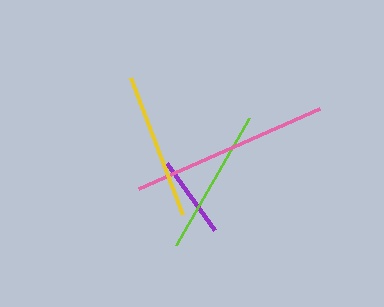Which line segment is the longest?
The pink line is the longest at approximately 199 pixels.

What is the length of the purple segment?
The purple segment is approximately 82 pixels long.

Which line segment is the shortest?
The purple line is the shortest at approximately 82 pixels.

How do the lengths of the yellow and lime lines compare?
The yellow and lime lines are approximately the same length.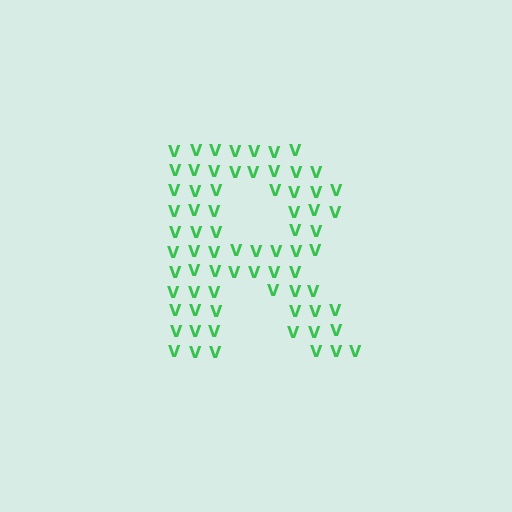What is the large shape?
The large shape is the letter R.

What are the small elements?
The small elements are letter V's.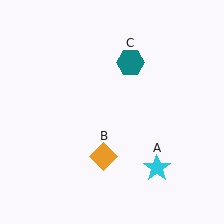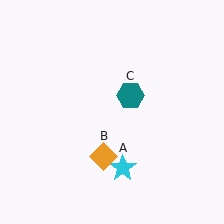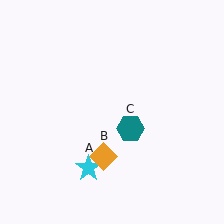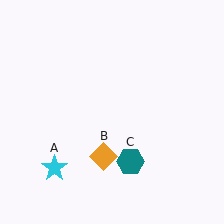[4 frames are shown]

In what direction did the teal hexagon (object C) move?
The teal hexagon (object C) moved down.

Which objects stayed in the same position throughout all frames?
Orange diamond (object B) remained stationary.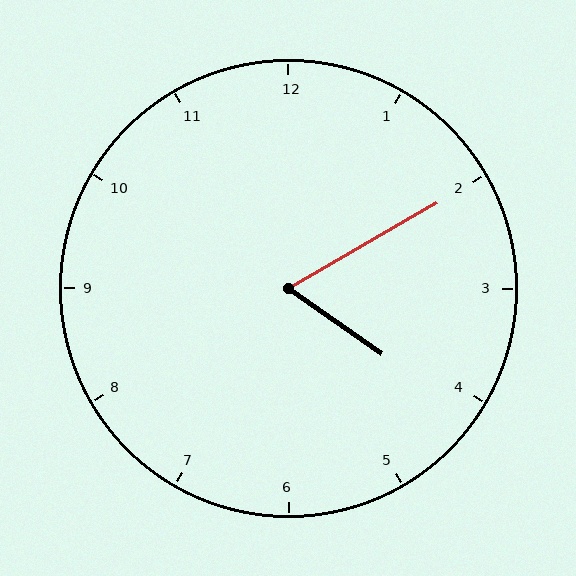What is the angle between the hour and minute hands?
Approximately 65 degrees.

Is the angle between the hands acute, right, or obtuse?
It is acute.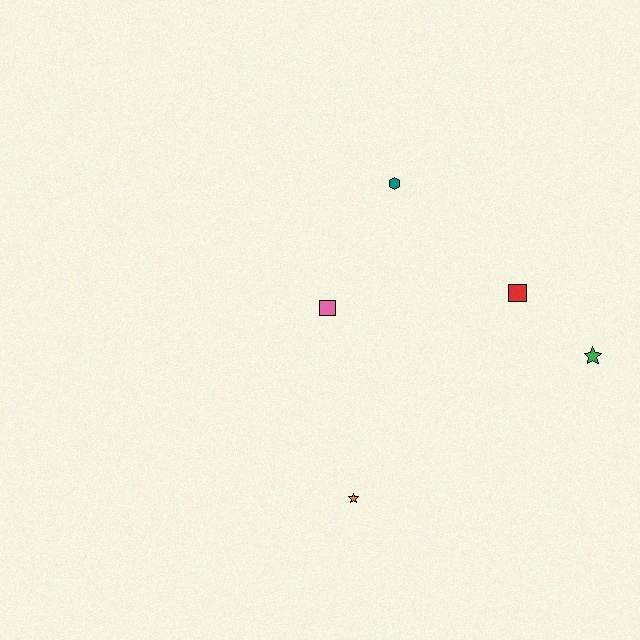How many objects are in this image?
There are 5 objects.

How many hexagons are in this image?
There is 1 hexagon.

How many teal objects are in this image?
There is 1 teal object.